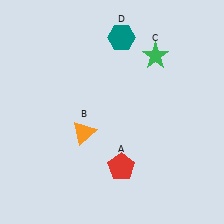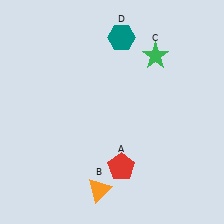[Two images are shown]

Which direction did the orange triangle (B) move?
The orange triangle (B) moved down.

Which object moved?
The orange triangle (B) moved down.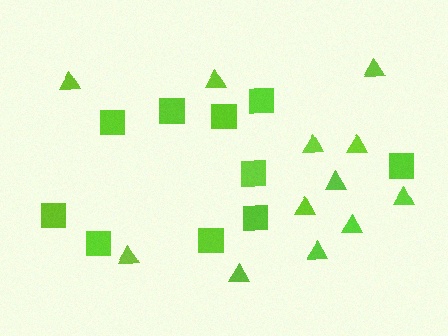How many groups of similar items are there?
There are 2 groups: one group of squares (10) and one group of triangles (12).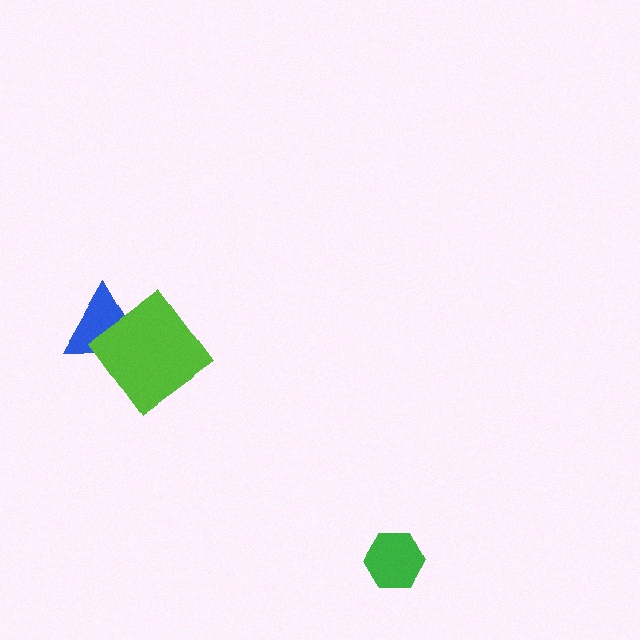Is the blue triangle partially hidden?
Yes, it is partially covered by another shape.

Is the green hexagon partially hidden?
No, no other shape covers it.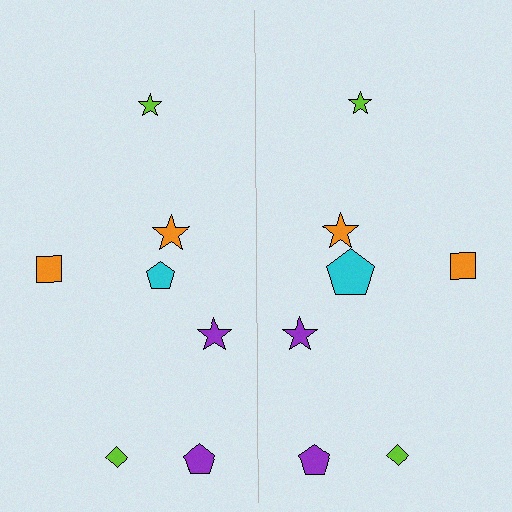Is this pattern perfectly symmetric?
No, the pattern is not perfectly symmetric. The cyan pentagon on the right side has a different size than its mirror counterpart.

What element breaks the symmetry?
The cyan pentagon on the right side has a different size than its mirror counterpart.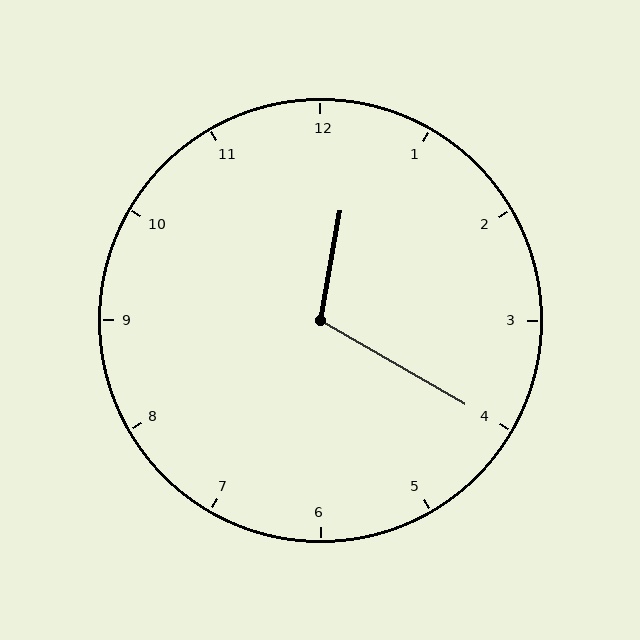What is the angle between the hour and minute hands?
Approximately 110 degrees.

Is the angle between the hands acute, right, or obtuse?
It is obtuse.